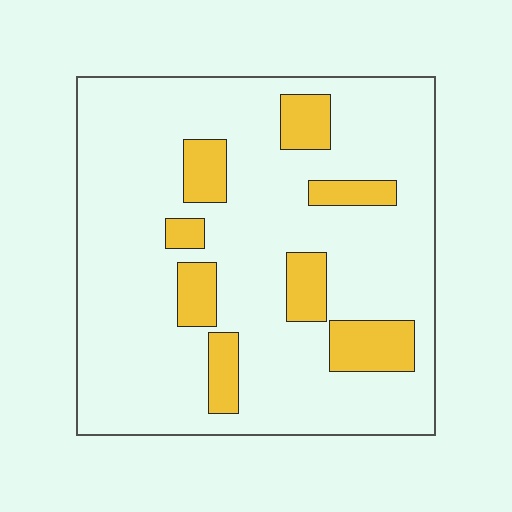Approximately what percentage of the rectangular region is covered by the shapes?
Approximately 15%.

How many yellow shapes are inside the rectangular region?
8.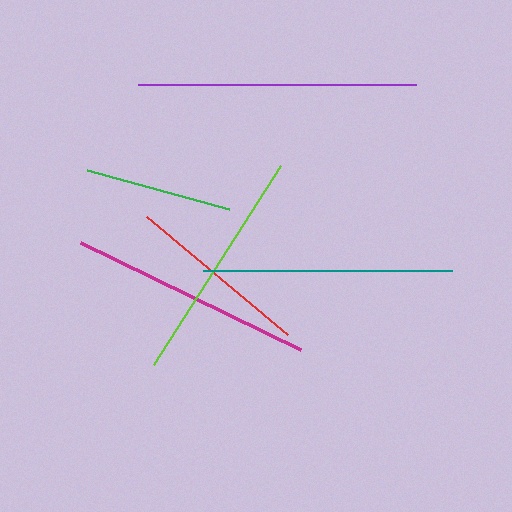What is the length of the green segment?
The green segment is approximately 148 pixels long.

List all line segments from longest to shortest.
From longest to shortest: purple, teal, magenta, lime, red, green.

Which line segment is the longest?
The purple line is the longest at approximately 278 pixels.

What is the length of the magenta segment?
The magenta segment is approximately 244 pixels long.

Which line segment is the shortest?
The green line is the shortest at approximately 148 pixels.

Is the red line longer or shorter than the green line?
The red line is longer than the green line.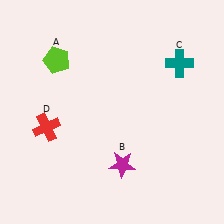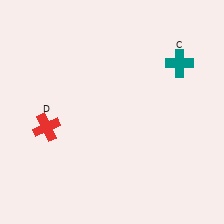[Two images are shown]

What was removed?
The magenta star (B), the lime pentagon (A) were removed in Image 2.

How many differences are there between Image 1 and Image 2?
There are 2 differences between the two images.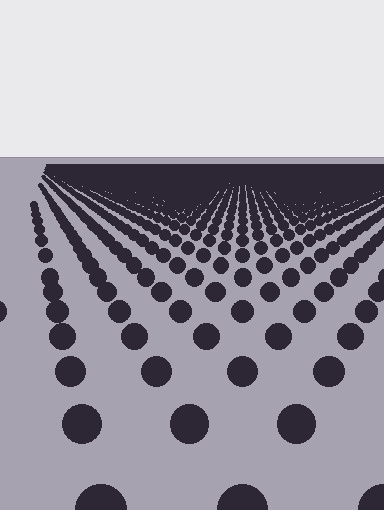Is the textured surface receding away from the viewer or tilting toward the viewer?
The surface is receding away from the viewer. Texture elements get smaller and denser toward the top.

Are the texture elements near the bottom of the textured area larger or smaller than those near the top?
Larger. Near the bottom, elements are closer to the viewer and appear at a bigger on-screen size.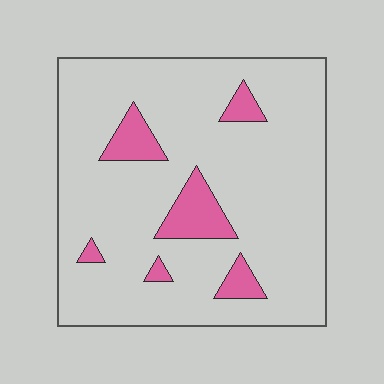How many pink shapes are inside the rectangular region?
6.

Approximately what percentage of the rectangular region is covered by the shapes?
Approximately 10%.